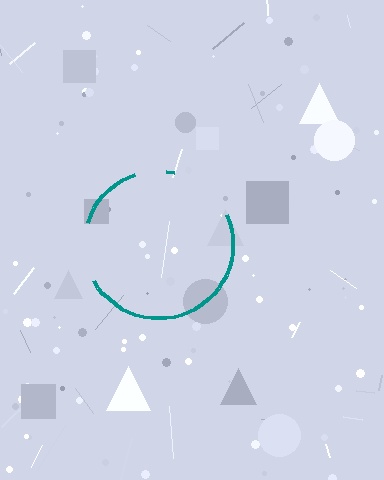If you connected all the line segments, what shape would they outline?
They would outline a circle.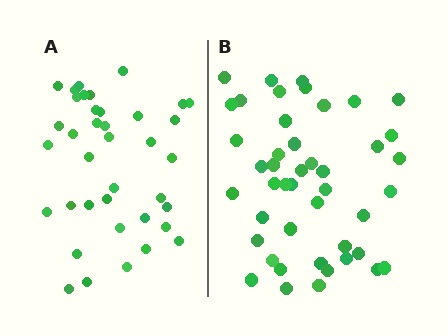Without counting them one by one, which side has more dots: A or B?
Region B (the right region) has more dots.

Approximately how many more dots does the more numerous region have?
Region B has roughly 8 or so more dots than region A.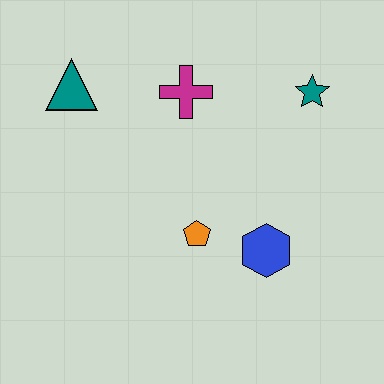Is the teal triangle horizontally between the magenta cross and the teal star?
No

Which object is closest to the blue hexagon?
The orange pentagon is closest to the blue hexagon.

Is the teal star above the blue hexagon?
Yes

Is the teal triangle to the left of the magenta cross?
Yes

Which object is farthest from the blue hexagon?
The teal triangle is farthest from the blue hexagon.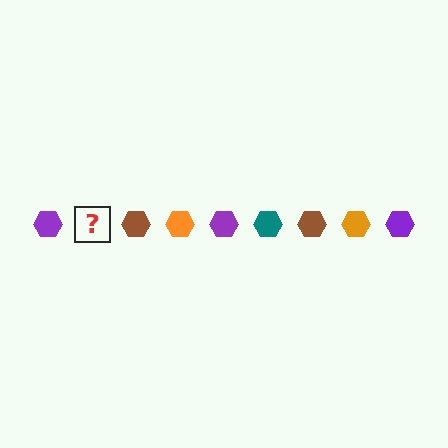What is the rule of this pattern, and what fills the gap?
The rule is that the pattern cycles through purple, teal, brown, orange hexagons. The gap should be filled with a teal hexagon.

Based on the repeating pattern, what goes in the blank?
The blank should be a teal hexagon.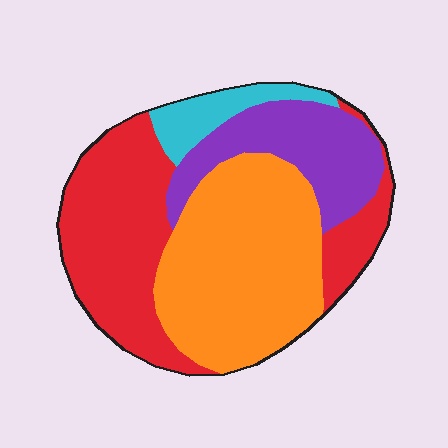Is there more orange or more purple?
Orange.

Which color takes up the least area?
Cyan, at roughly 5%.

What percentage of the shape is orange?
Orange covers roughly 40% of the shape.